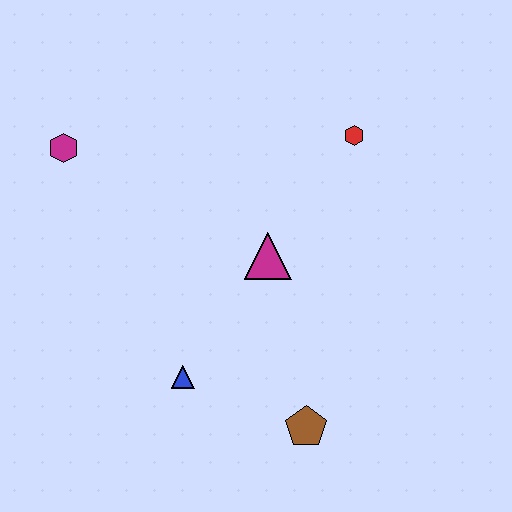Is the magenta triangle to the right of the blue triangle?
Yes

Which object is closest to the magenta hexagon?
The magenta triangle is closest to the magenta hexagon.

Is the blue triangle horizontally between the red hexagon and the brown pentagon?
No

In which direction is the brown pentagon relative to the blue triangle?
The brown pentagon is to the right of the blue triangle.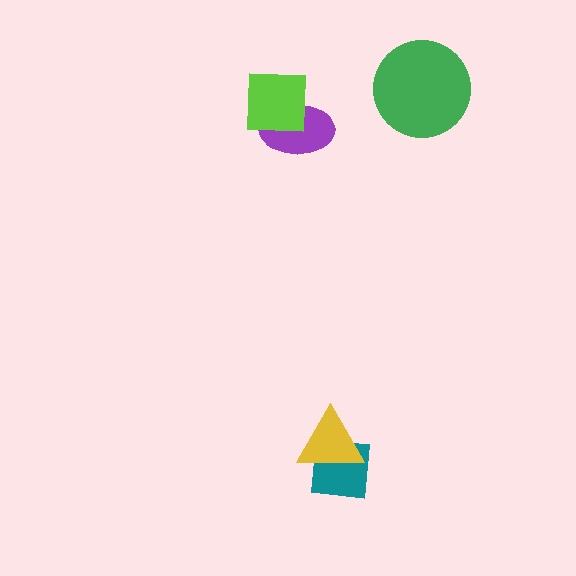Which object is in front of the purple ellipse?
The lime square is in front of the purple ellipse.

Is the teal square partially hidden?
Yes, it is partially covered by another shape.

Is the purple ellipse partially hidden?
Yes, it is partially covered by another shape.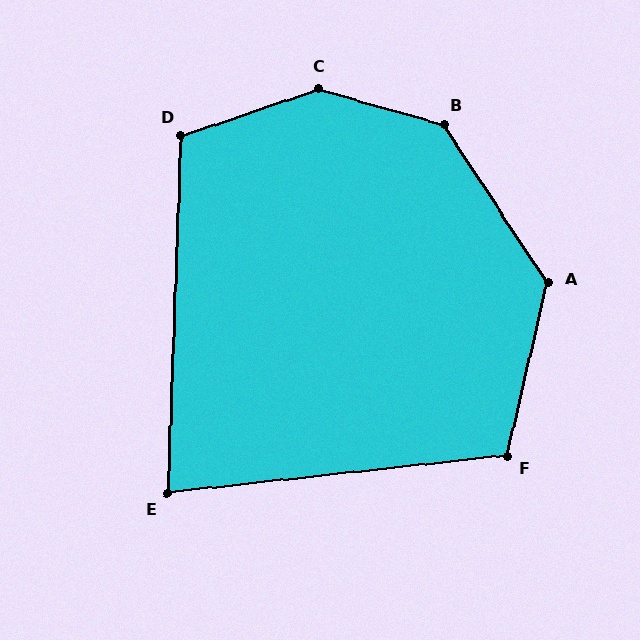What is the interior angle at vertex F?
Approximately 110 degrees (obtuse).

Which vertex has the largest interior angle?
C, at approximately 145 degrees.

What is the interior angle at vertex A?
Approximately 133 degrees (obtuse).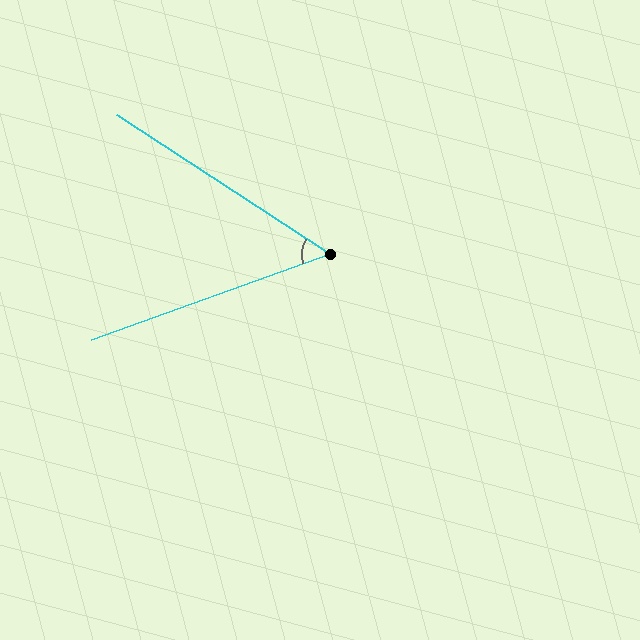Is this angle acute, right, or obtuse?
It is acute.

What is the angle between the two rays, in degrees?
Approximately 53 degrees.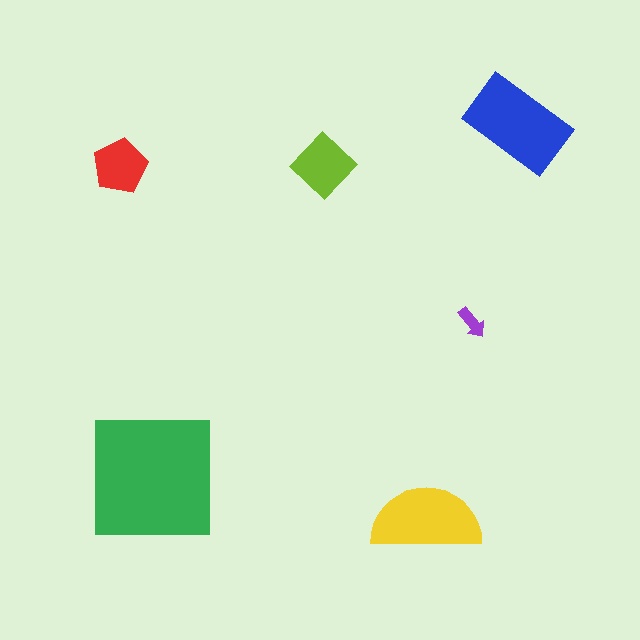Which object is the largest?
The green square.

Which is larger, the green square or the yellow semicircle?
The green square.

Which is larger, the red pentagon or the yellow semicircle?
The yellow semicircle.